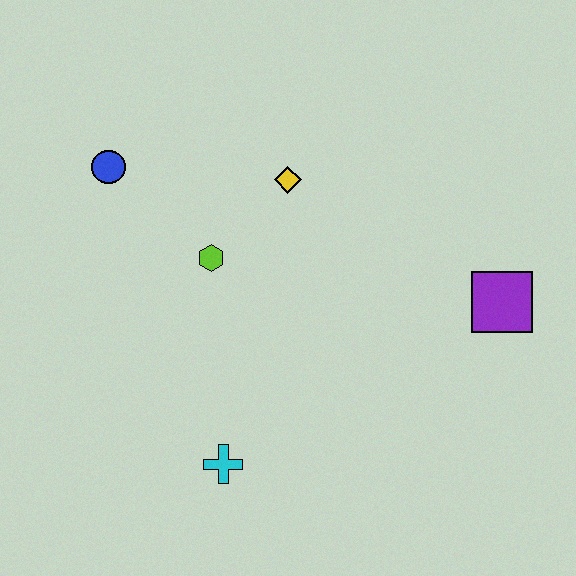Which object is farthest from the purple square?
The blue circle is farthest from the purple square.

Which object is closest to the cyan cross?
The lime hexagon is closest to the cyan cross.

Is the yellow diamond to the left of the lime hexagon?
No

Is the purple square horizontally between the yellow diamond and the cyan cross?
No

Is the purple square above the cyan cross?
Yes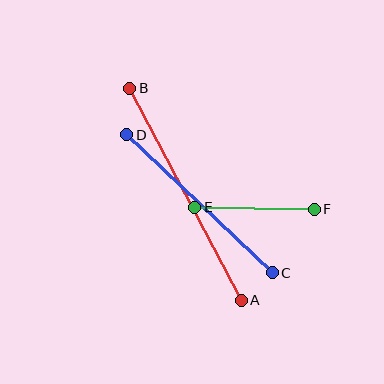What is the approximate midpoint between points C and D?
The midpoint is at approximately (200, 204) pixels.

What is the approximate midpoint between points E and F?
The midpoint is at approximately (254, 208) pixels.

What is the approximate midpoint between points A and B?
The midpoint is at approximately (186, 194) pixels.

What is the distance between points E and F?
The distance is approximately 119 pixels.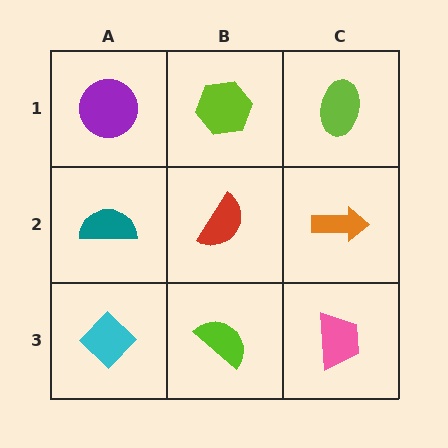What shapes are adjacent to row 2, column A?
A purple circle (row 1, column A), a cyan diamond (row 3, column A), a red semicircle (row 2, column B).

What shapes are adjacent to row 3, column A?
A teal semicircle (row 2, column A), a lime semicircle (row 3, column B).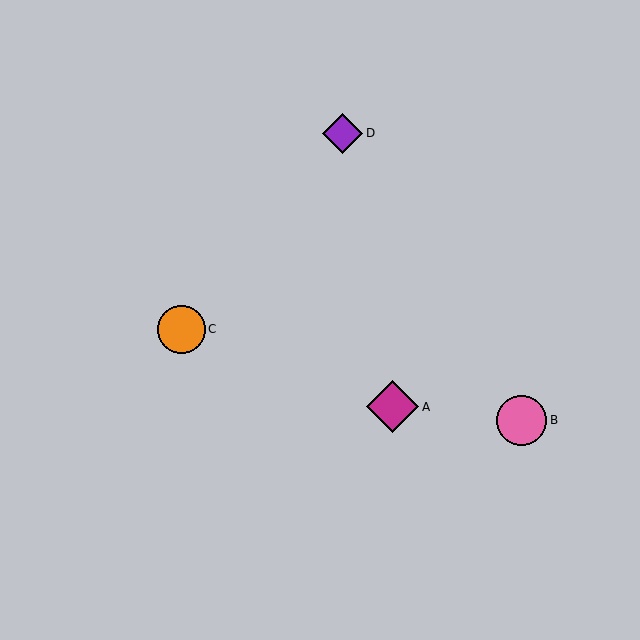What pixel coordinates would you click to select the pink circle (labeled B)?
Click at (521, 420) to select the pink circle B.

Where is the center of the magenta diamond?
The center of the magenta diamond is at (393, 407).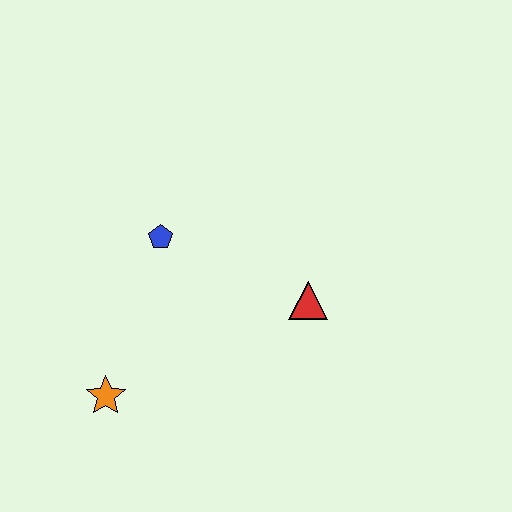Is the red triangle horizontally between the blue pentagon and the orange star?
No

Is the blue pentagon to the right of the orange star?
Yes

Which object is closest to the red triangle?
The blue pentagon is closest to the red triangle.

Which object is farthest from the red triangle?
The orange star is farthest from the red triangle.